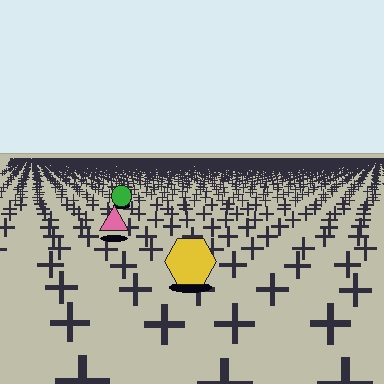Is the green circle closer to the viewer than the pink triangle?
No. The pink triangle is closer — you can tell from the texture gradient: the ground texture is coarser near it.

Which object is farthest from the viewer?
The green circle is farthest from the viewer. It appears smaller and the ground texture around it is denser.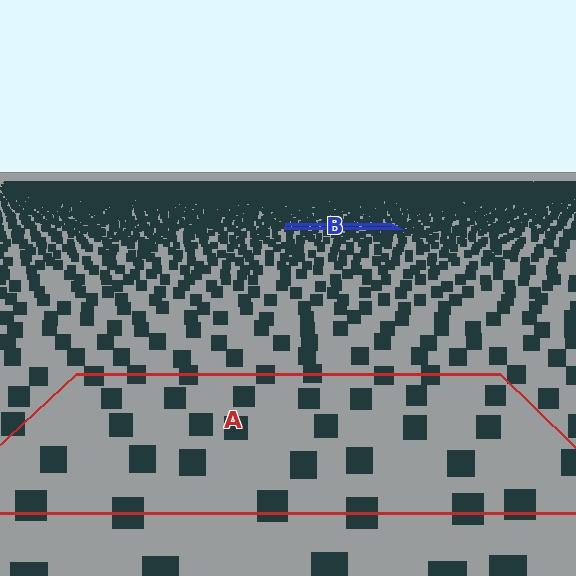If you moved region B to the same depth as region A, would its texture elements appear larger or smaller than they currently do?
They would appear larger. At a closer depth, the same texture elements are projected at a bigger on-screen size.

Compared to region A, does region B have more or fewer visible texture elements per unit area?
Region B has more texture elements per unit area — they are packed more densely because it is farther away.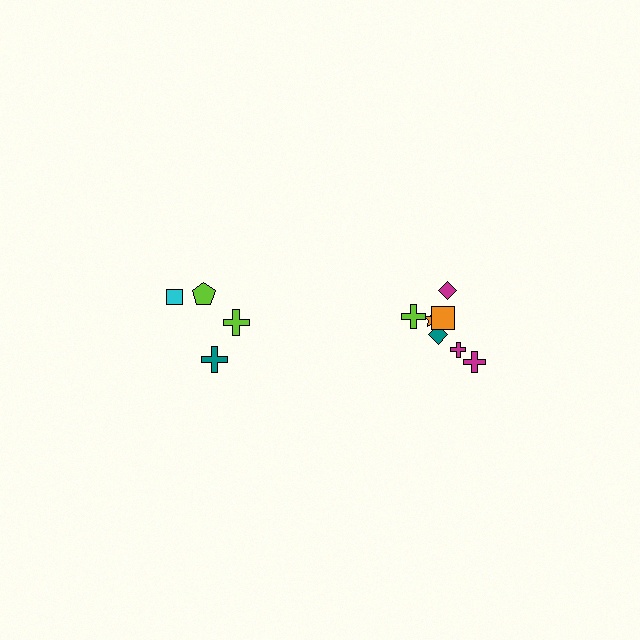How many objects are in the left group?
There are 4 objects.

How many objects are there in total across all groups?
There are 11 objects.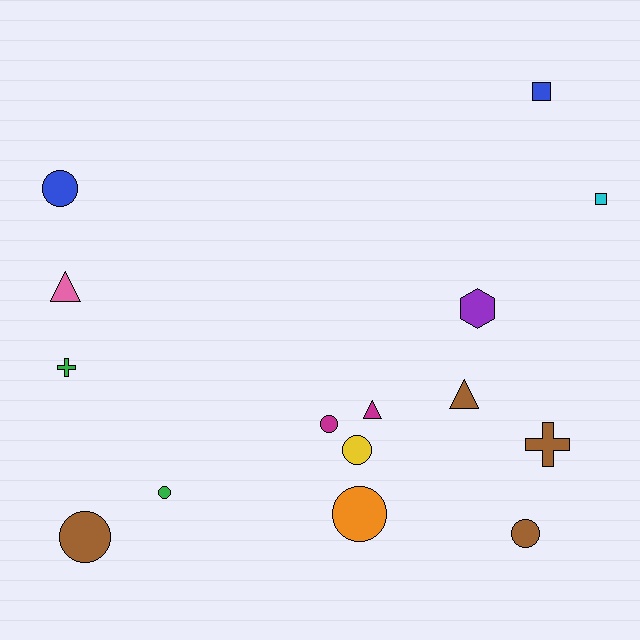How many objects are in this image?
There are 15 objects.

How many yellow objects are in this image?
There is 1 yellow object.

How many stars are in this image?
There are no stars.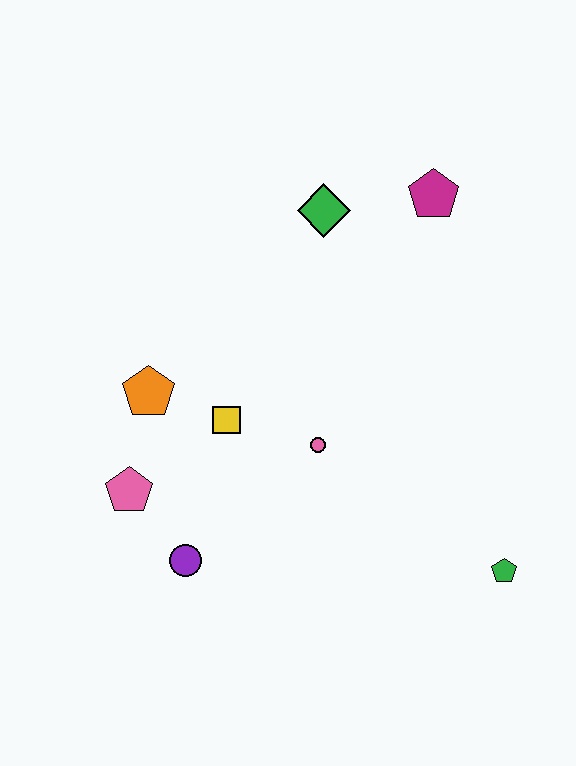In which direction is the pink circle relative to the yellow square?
The pink circle is to the right of the yellow square.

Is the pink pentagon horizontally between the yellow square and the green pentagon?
No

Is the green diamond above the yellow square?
Yes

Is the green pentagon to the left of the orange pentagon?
No